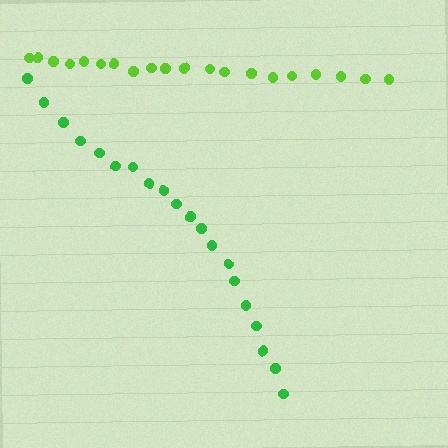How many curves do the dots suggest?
There are 2 distinct paths.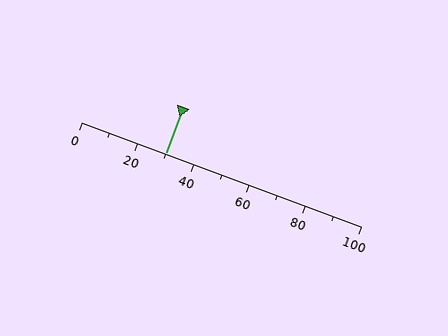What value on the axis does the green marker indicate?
The marker indicates approximately 30.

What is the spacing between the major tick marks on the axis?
The major ticks are spaced 20 apart.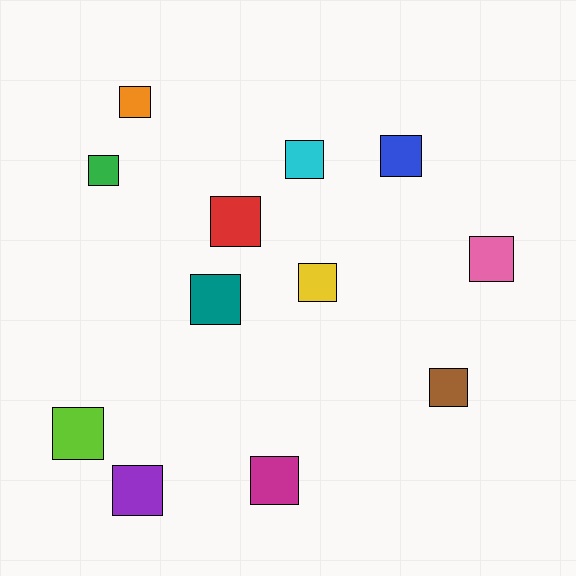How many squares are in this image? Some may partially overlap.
There are 12 squares.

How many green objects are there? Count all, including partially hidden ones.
There is 1 green object.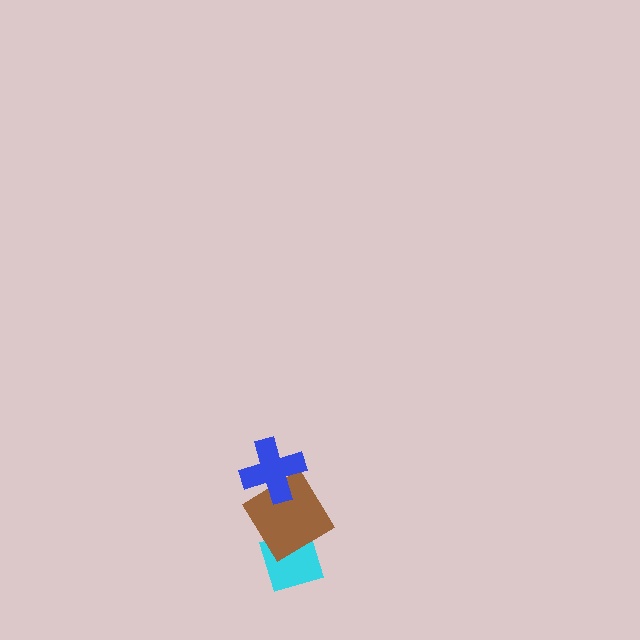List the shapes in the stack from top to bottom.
From top to bottom: the blue cross, the brown diamond, the cyan diamond.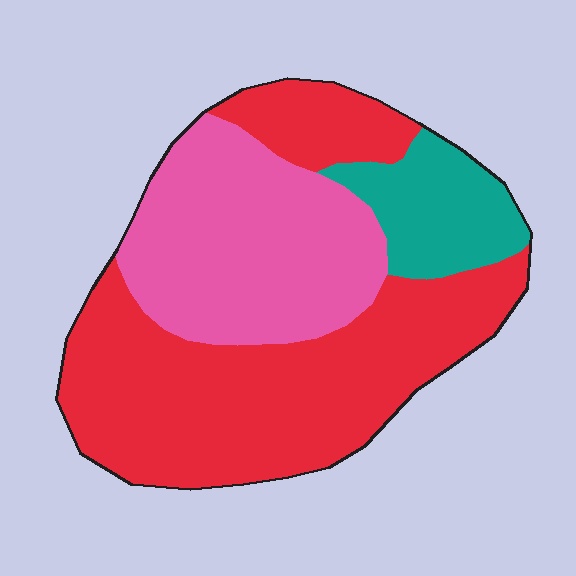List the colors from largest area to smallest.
From largest to smallest: red, pink, teal.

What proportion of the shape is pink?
Pink takes up between a sixth and a third of the shape.